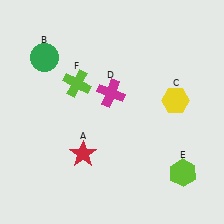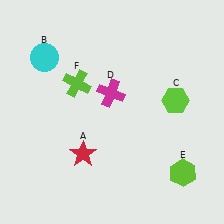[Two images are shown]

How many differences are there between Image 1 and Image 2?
There are 2 differences between the two images.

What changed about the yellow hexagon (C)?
In Image 1, C is yellow. In Image 2, it changed to lime.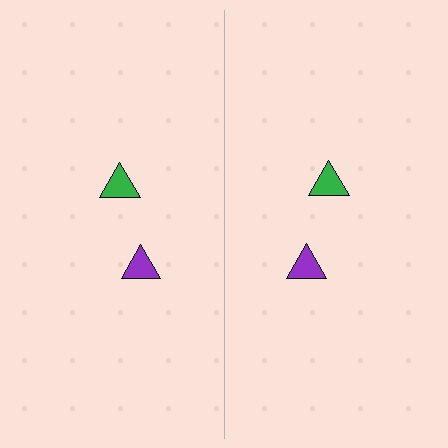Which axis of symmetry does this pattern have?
The pattern has a vertical axis of symmetry running through the center of the image.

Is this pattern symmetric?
Yes, this pattern has bilateral (reflection) symmetry.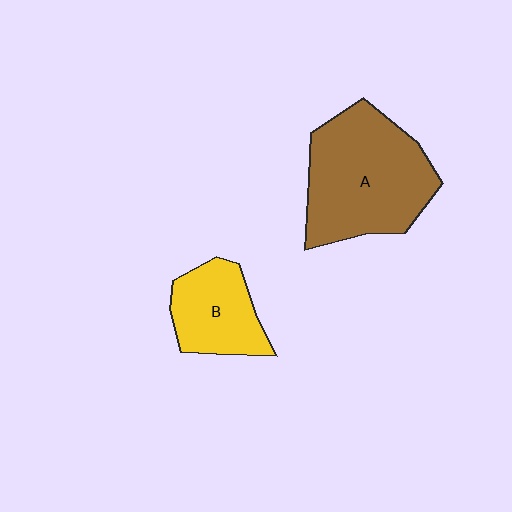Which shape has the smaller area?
Shape B (yellow).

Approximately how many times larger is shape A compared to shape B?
Approximately 1.9 times.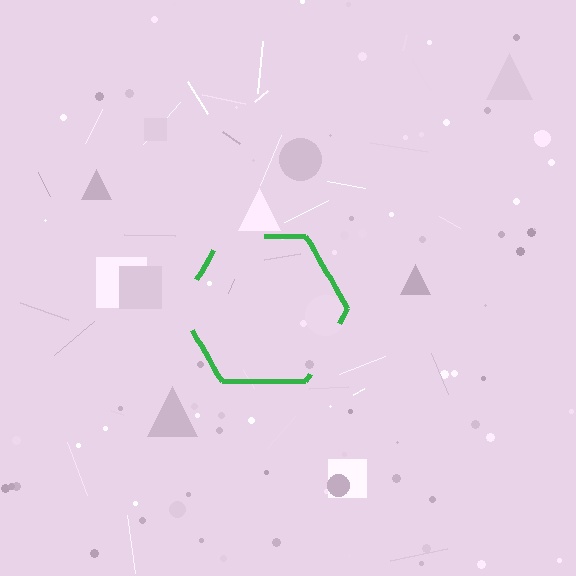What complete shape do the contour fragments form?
The contour fragments form a hexagon.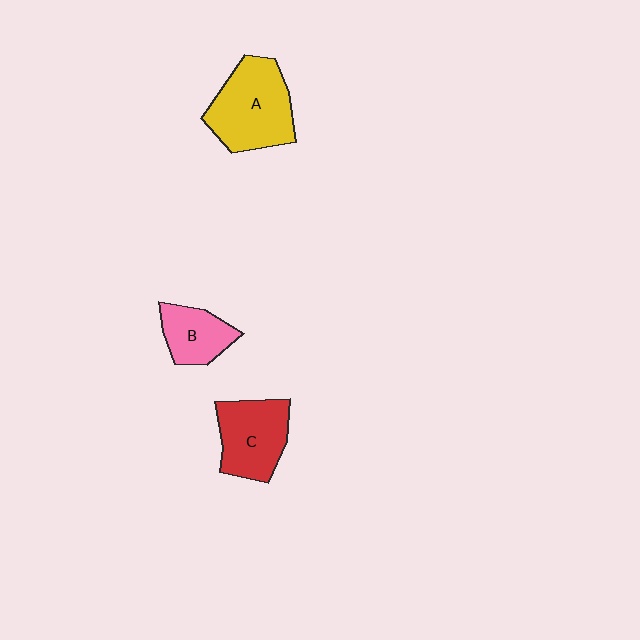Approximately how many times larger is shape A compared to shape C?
Approximately 1.3 times.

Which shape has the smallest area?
Shape B (pink).